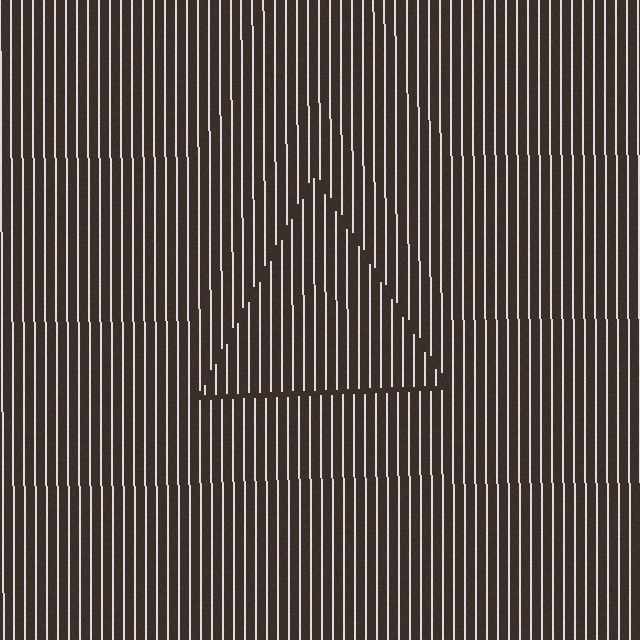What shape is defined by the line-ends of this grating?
An illusory triangle. The interior of the shape contains the same grating, shifted by half a period — the contour is defined by the phase discontinuity where line-ends from the inner and outer gratings abut.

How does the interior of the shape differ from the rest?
The interior of the shape contains the same grating, shifted by half a period — the contour is defined by the phase discontinuity where line-ends from the inner and outer gratings abut.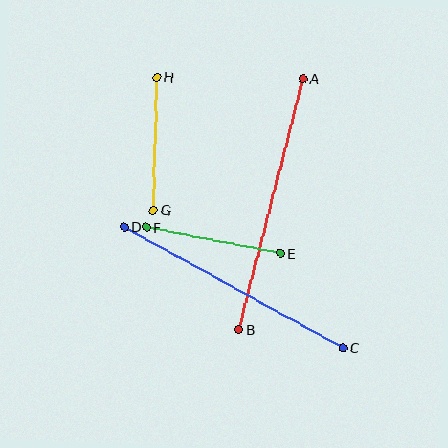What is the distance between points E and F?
The distance is approximately 137 pixels.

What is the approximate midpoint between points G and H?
The midpoint is at approximately (155, 144) pixels.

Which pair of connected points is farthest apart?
Points A and B are farthest apart.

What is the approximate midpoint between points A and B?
The midpoint is at approximately (271, 204) pixels.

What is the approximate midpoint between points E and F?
The midpoint is at approximately (213, 240) pixels.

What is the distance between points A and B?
The distance is approximately 259 pixels.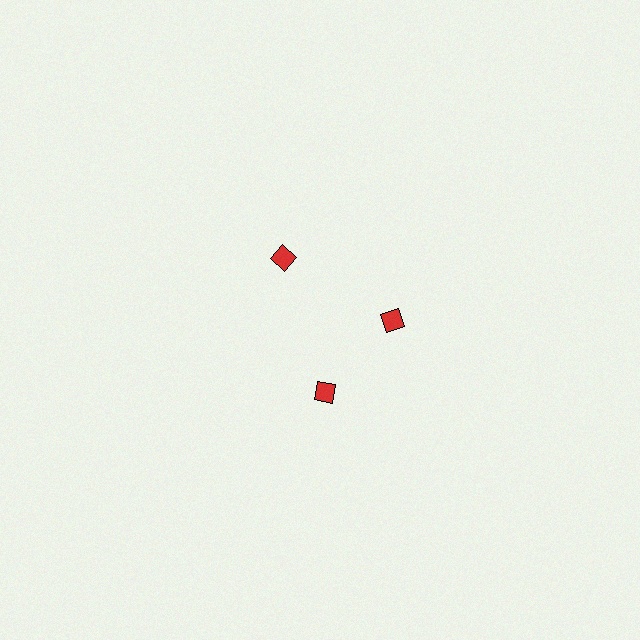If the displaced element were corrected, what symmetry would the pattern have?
It would have 3-fold rotational symmetry — the pattern would map onto itself every 120 degrees.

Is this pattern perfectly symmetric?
No. The 3 red squares are arranged in a ring, but one element near the 7 o'clock position is rotated out of alignment along the ring, breaking the 3-fold rotational symmetry.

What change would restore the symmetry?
The symmetry would be restored by rotating it back into even spacing with its neighbors so that all 3 squares sit at equal angles and equal distance from the center.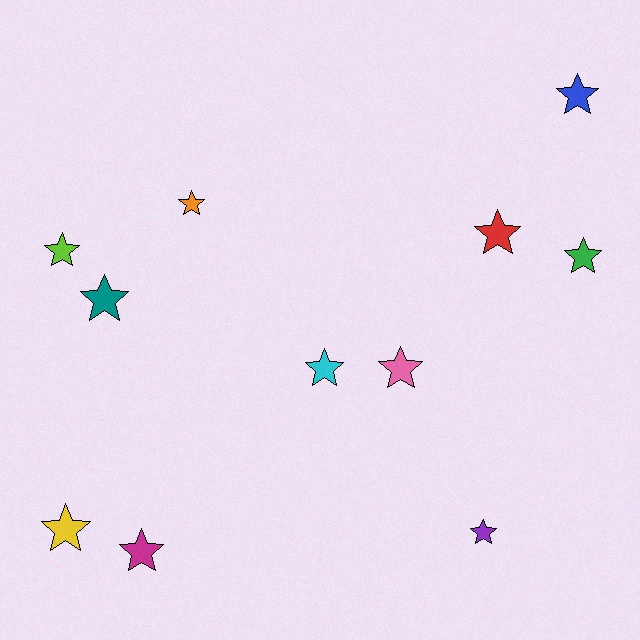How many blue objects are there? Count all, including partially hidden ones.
There is 1 blue object.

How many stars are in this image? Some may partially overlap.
There are 11 stars.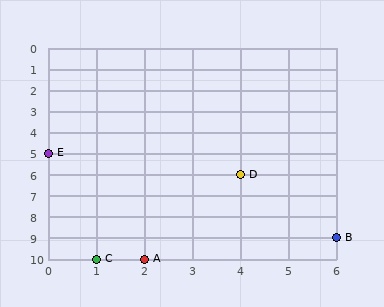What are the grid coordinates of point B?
Point B is at grid coordinates (6, 9).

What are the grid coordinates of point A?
Point A is at grid coordinates (2, 10).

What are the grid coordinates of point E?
Point E is at grid coordinates (0, 5).